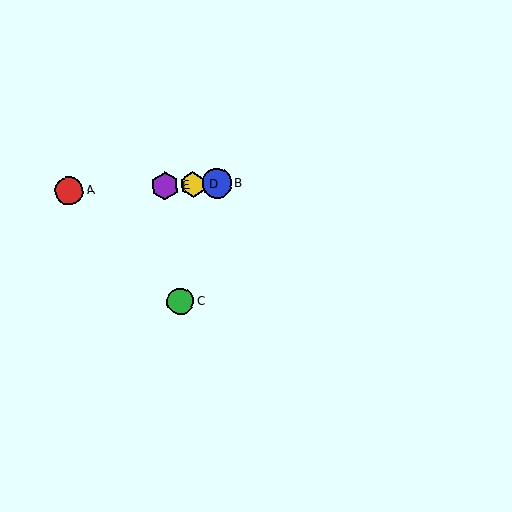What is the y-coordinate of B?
Object B is at y≈183.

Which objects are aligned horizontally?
Objects A, B, D, E are aligned horizontally.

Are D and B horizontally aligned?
Yes, both are at y≈185.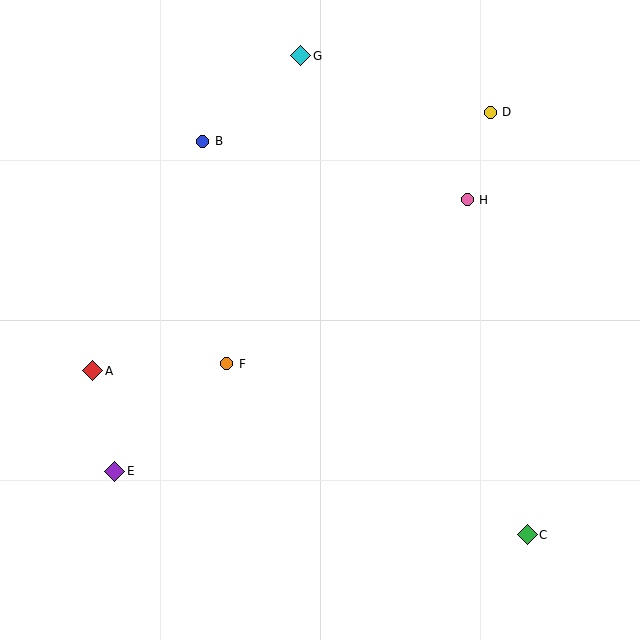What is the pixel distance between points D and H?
The distance between D and H is 91 pixels.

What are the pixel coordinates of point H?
Point H is at (467, 200).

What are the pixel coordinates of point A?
Point A is at (93, 371).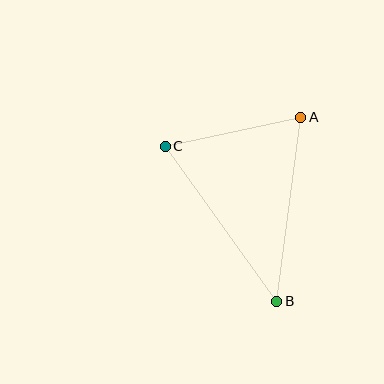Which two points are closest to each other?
Points A and C are closest to each other.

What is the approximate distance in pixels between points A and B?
The distance between A and B is approximately 186 pixels.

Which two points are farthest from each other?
Points B and C are farthest from each other.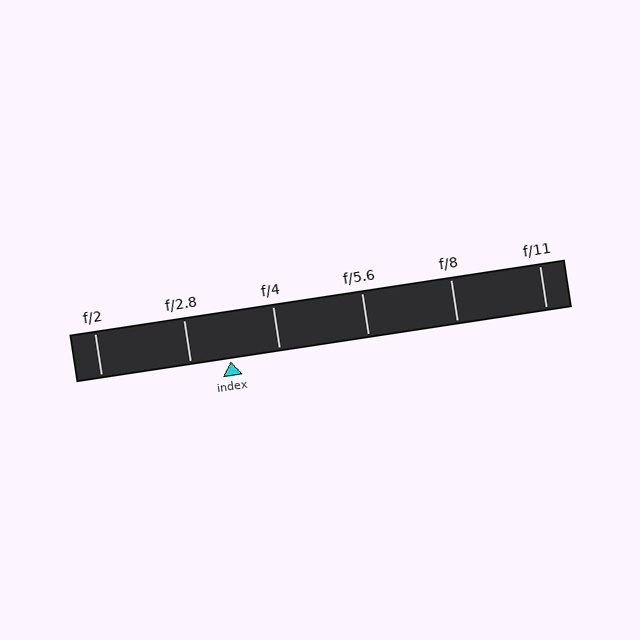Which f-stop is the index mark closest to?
The index mark is closest to f/2.8.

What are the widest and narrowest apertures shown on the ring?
The widest aperture shown is f/2 and the narrowest is f/11.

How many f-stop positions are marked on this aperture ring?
There are 6 f-stop positions marked.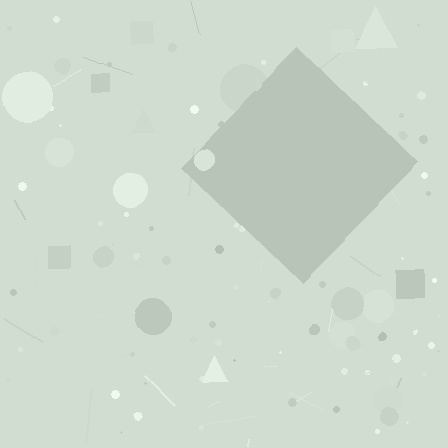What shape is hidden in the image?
A diamond is hidden in the image.